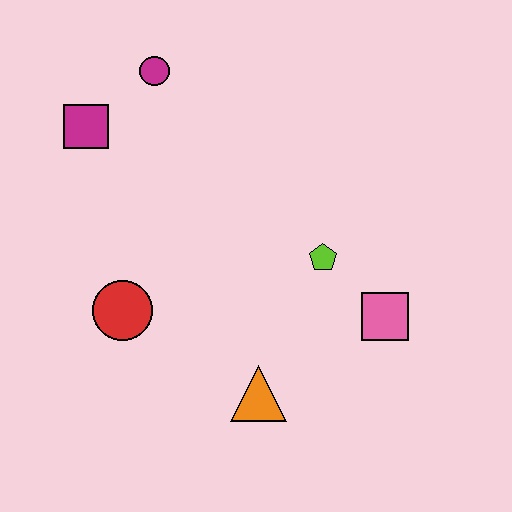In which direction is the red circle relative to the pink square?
The red circle is to the left of the pink square.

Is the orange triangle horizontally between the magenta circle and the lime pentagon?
Yes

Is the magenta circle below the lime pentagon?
No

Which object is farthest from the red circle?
The pink square is farthest from the red circle.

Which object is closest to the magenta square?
The magenta circle is closest to the magenta square.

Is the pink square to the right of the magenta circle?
Yes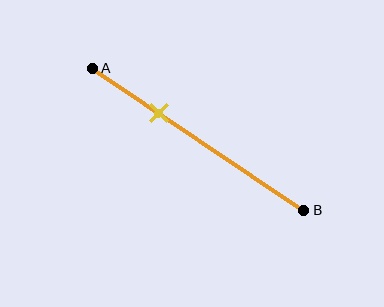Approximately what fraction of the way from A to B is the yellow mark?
The yellow mark is approximately 30% of the way from A to B.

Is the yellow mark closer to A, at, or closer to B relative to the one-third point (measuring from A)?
The yellow mark is approximately at the one-third point of segment AB.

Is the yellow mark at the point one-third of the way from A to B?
Yes, the mark is approximately at the one-third point.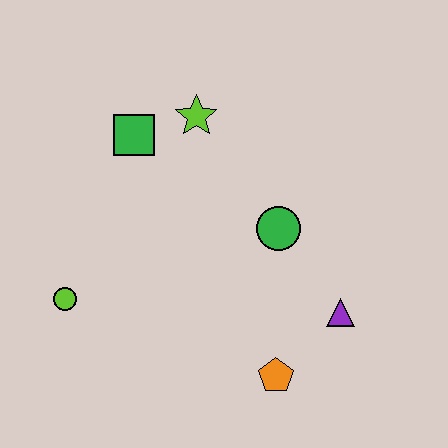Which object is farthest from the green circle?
The lime circle is farthest from the green circle.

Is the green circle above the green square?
No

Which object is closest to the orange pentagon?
The purple triangle is closest to the orange pentagon.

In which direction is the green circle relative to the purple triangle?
The green circle is above the purple triangle.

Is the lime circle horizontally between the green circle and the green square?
No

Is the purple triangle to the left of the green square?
No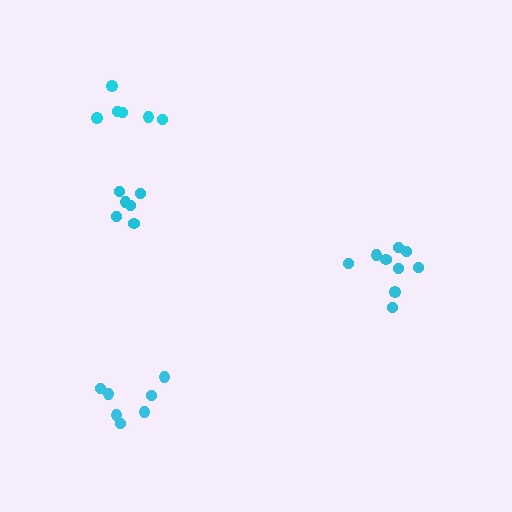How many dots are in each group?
Group 1: 6 dots, Group 2: 6 dots, Group 3: 7 dots, Group 4: 9 dots (28 total).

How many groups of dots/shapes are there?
There are 4 groups.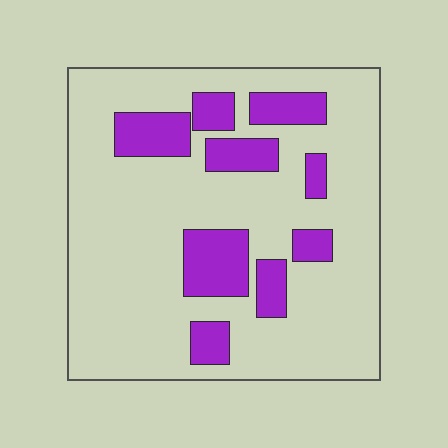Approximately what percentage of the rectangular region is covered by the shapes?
Approximately 20%.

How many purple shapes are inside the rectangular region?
9.